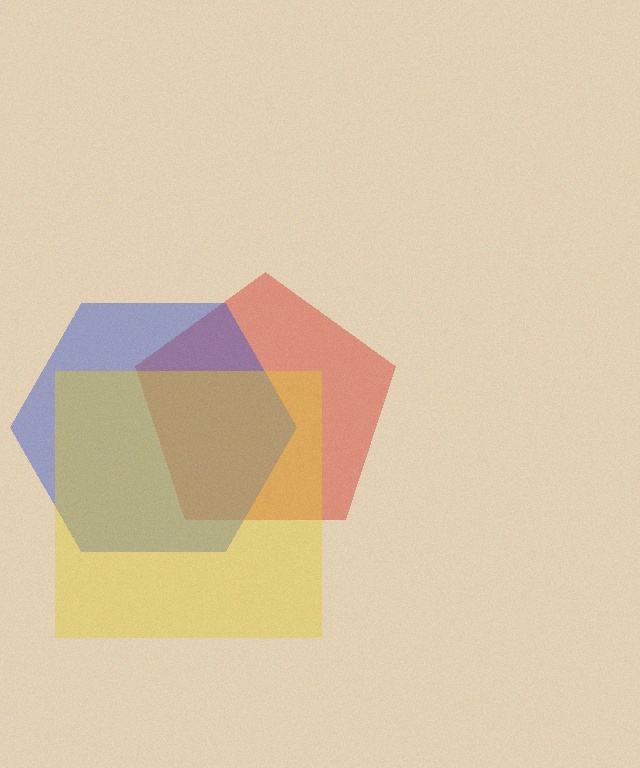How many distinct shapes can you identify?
There are 3 distinct shapes: a red pentagon, a blue hexagon, a yellow square.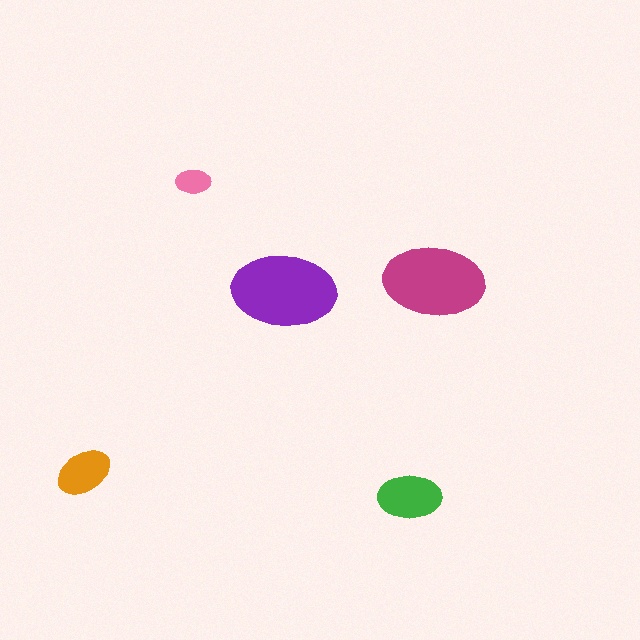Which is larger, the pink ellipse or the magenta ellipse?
The magenta one.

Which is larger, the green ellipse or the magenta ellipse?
The magenta one.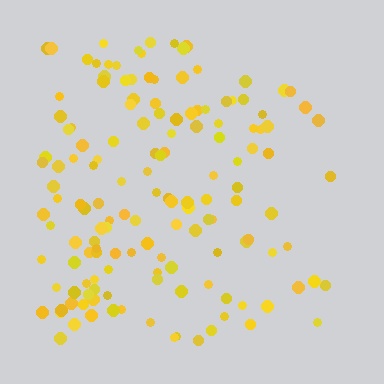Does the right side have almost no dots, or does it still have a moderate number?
Still a moderate number, just noticeably fewer than the left.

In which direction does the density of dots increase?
From right to left, with the left side densest.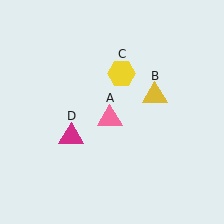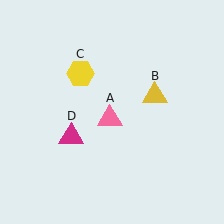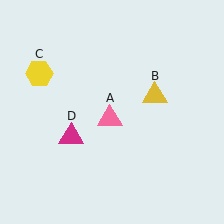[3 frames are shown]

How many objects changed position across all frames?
1 object changed position: yellow hexagon (object C).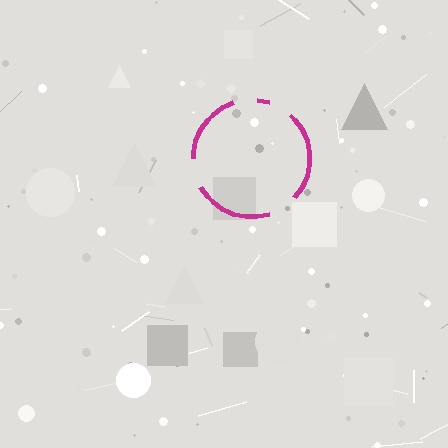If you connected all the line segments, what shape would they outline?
They would outline a circle.